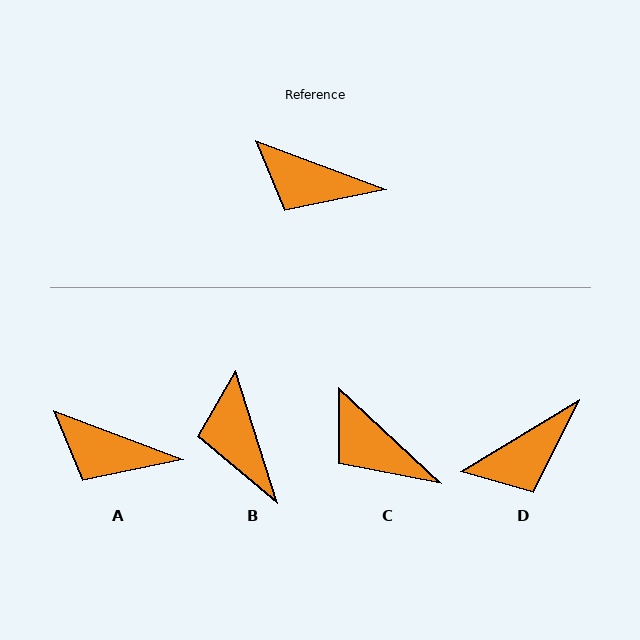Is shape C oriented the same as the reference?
No, it is off by about 22 degrees.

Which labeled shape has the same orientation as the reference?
A.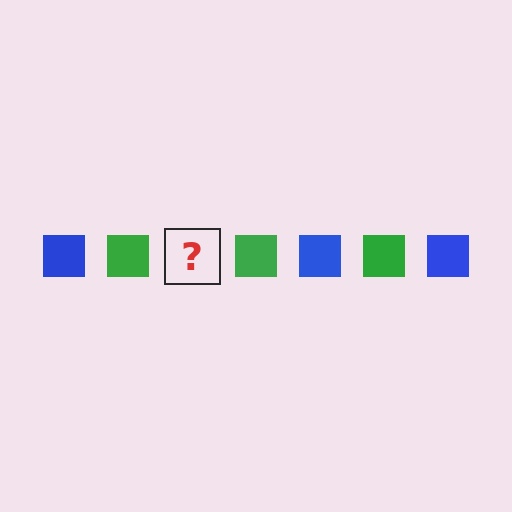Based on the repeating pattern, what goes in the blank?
The blank should be a blue square.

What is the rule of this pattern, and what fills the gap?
The rule is that the pattern cycles through blue, green squares. The gap should be filled with a blue square.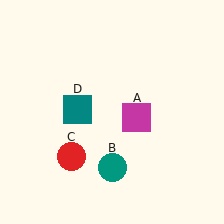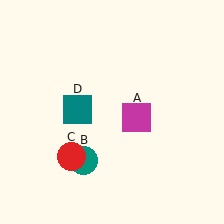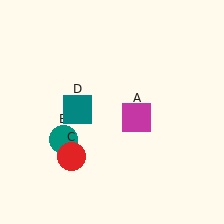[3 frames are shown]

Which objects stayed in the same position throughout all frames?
Magenta square (object A) and red circle (object C) and teal square (object D) remained stationary.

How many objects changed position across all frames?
1 object changed position: teal circle (object B).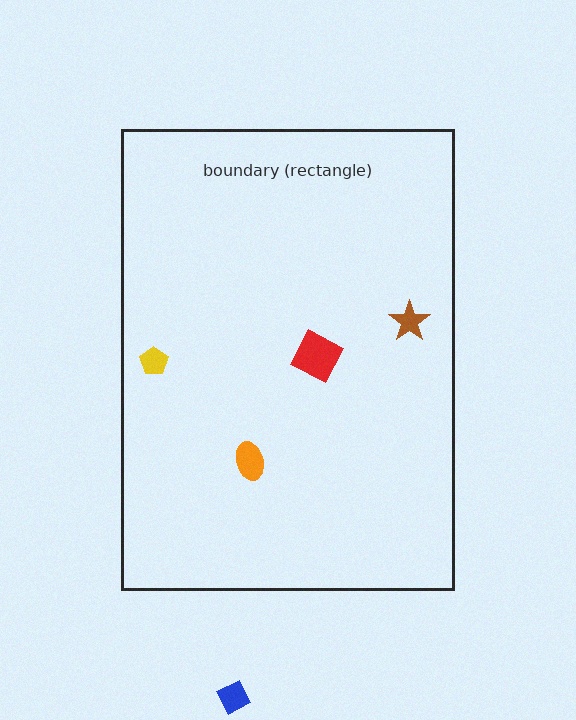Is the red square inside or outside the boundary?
Inside.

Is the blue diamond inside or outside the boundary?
Outside.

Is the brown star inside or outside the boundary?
Inside.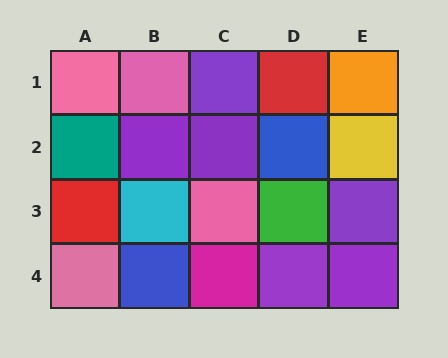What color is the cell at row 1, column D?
Red.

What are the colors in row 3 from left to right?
Red, cyan, pink, green, purple.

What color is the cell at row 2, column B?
Purple.